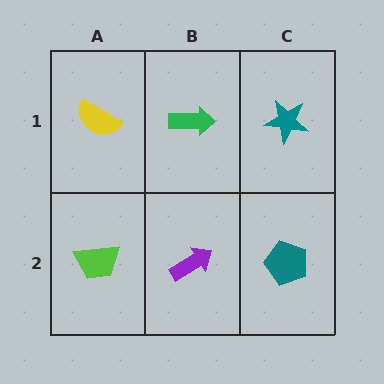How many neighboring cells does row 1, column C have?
2.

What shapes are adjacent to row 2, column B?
A green arrow (row 1, column B), a lime trapezoid (row 2, column A), a teal pentagon (row 2, column C).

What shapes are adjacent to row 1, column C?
A teal pentagon (row 2, column C), a green arrow (row 1, column B).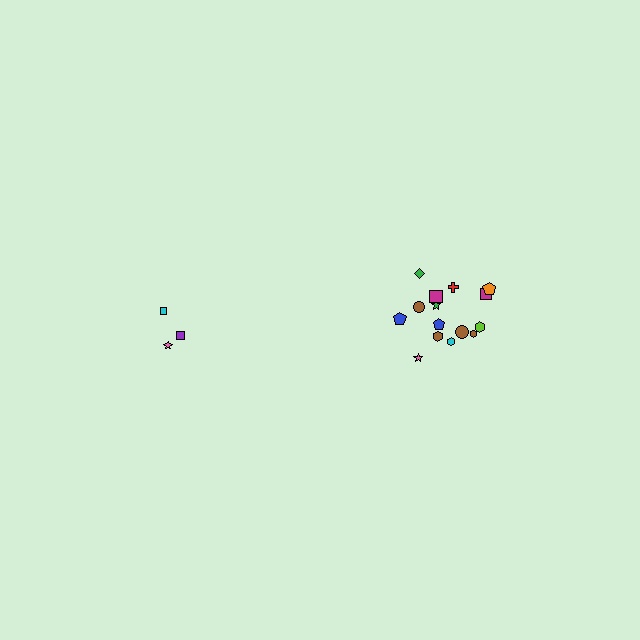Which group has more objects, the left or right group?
The right group.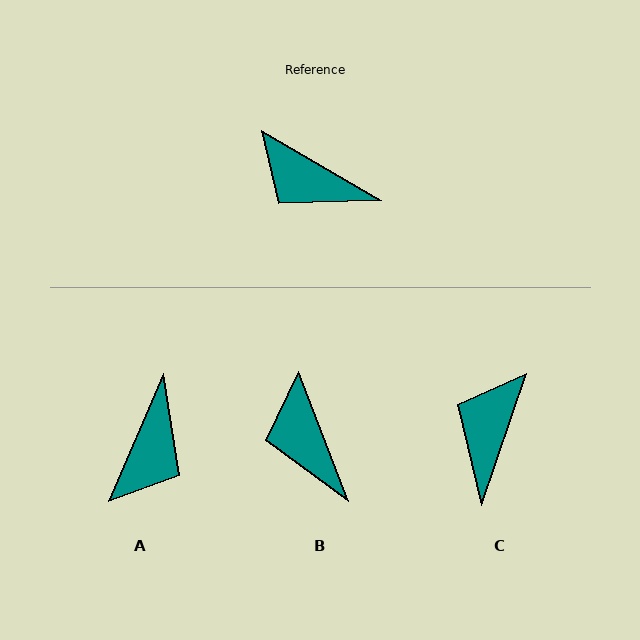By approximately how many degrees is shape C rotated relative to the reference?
Approximately 79 degrees clockwise.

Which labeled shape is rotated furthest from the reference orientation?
A, about 97 degrees away.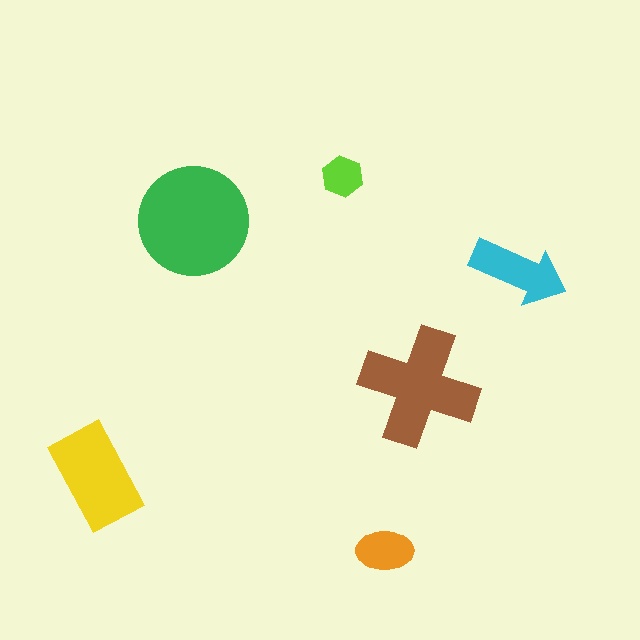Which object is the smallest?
The lime hexagon.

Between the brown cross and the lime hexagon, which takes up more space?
The brown cross.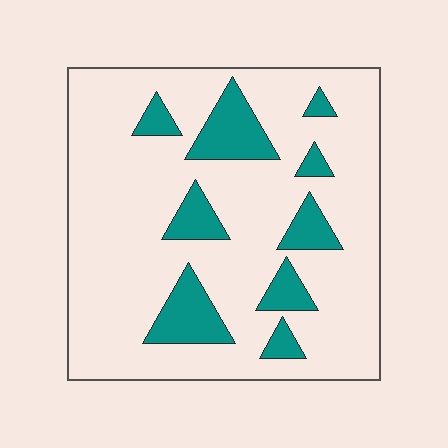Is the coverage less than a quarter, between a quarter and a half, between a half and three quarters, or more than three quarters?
Less than a quarter.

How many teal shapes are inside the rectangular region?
9.